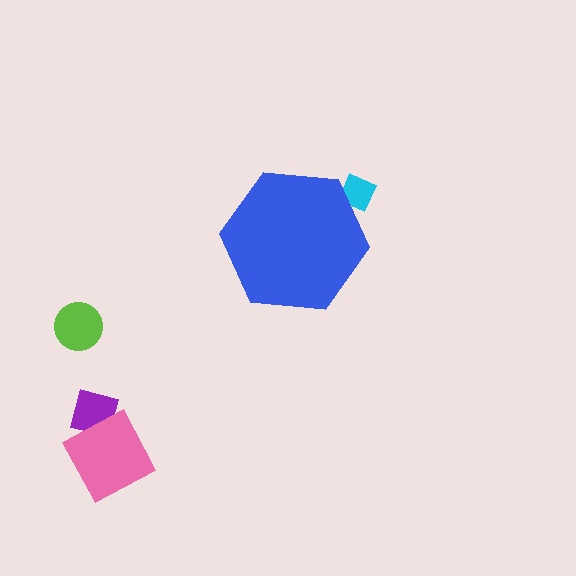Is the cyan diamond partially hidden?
Yes, the cyan diamond is partially hidden behind the blue hexagon.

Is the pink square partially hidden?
No, the pink square is fully visible.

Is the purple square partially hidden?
No, the purple square is fully visible.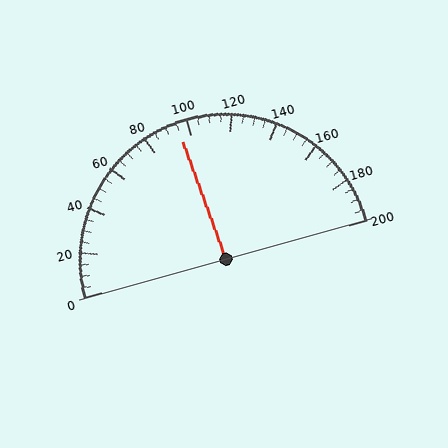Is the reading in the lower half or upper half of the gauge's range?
The reading is in the lower half of the range (0 to 200).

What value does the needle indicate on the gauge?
The needle indicates approximately 95.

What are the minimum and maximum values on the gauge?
The gauge ranges from 0 to 200.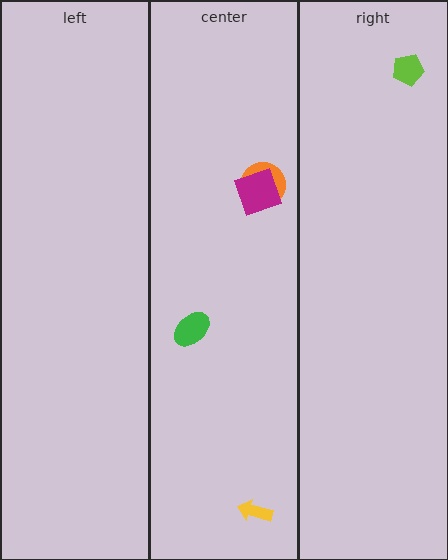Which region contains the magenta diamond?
The center region.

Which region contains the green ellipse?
The center region.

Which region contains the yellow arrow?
The center region.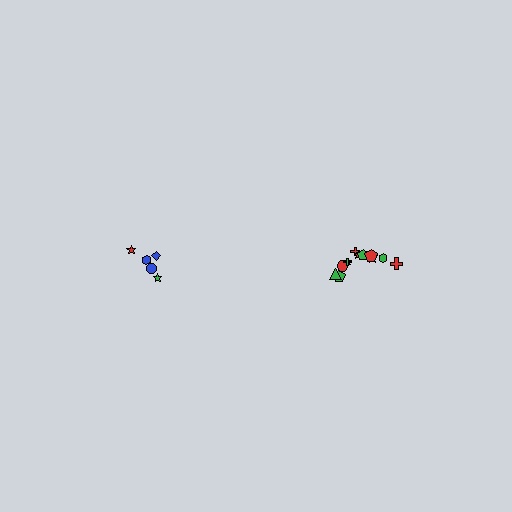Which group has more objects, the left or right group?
The right group.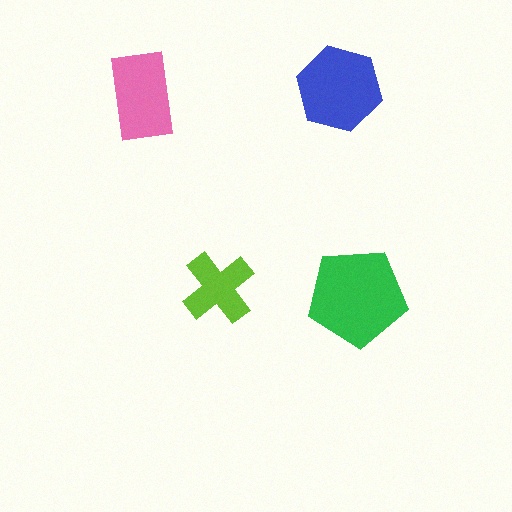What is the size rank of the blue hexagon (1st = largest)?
2nd.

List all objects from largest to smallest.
The green pentagon, the blue hexagon, the pink rectangle, the lime cross.